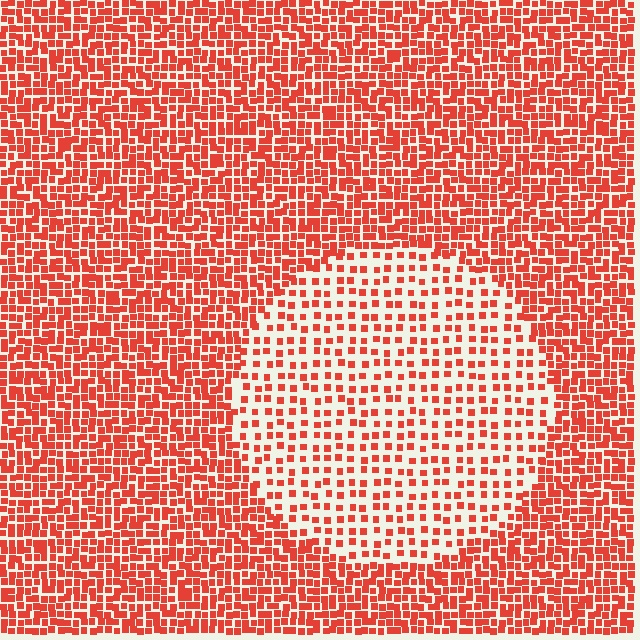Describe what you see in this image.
The image contains small red elements arranged at two different densities. A circle-shaped region is visible where the elements are less densely packed than the surrounding area.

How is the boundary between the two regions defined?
The boundary is defined by a change in element density (approximately 2.2x ratio). All elements are the same color, size, and shape.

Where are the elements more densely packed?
The elements are more densely packed outside the circle boundary.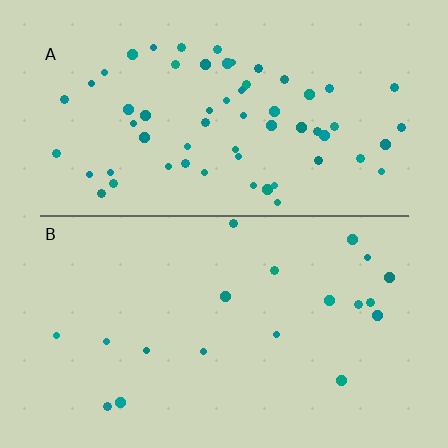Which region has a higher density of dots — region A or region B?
A (the top).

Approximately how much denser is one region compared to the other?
Approximately 3.2× — region A over region B.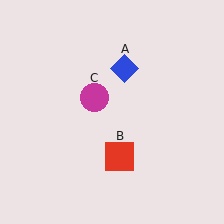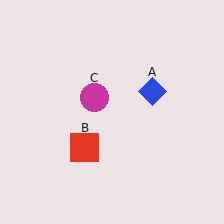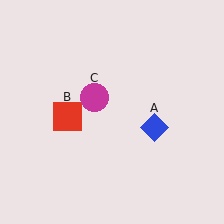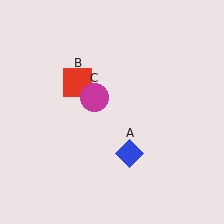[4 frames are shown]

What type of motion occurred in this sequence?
The blue diamond (object A), red square (object B) rotated clockwise around the center of the scene.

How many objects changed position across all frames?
2 objects changed position: blue diamond (object A), red square (object B).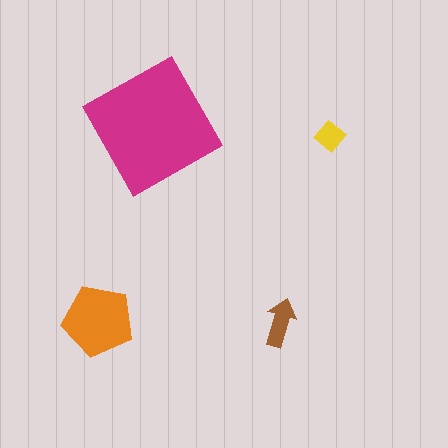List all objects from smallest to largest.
The yellow diamond, the brown arrow, the orange pentagon, the magenta square.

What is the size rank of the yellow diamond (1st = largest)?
4th.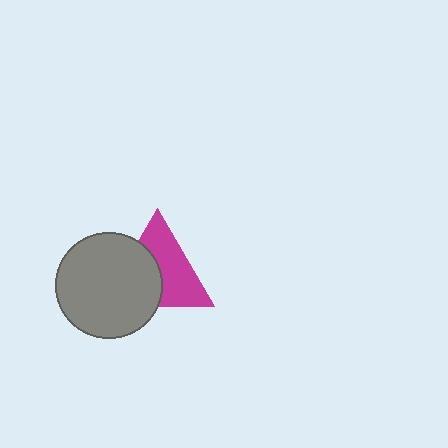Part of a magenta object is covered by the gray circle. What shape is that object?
It is a triangle.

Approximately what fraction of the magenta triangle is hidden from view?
Roughly 45% of the magenta triangle is hidden behind the gray circle.